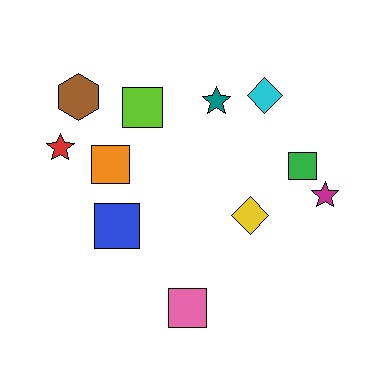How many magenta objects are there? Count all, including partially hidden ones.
There is 1 magenta object.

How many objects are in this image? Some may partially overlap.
There are 11 objects.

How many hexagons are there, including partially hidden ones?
There is 1 hexagon.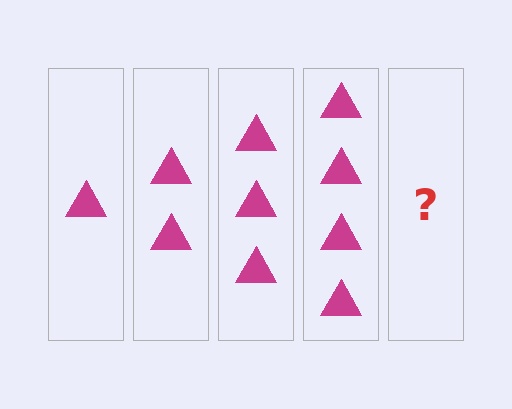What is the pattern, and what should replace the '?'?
The pattern is that each step adds one more triangle. The '?' should be 5 triangles.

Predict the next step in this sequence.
The next step is 5 triangles.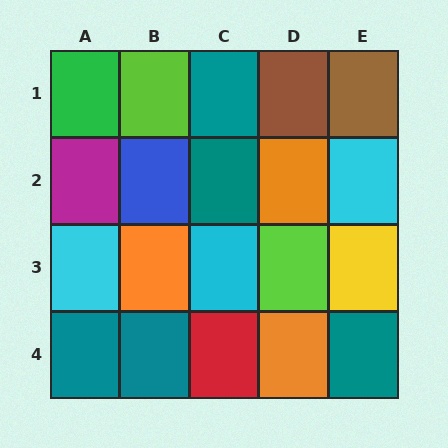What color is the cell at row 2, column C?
Teal.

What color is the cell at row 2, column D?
Orange.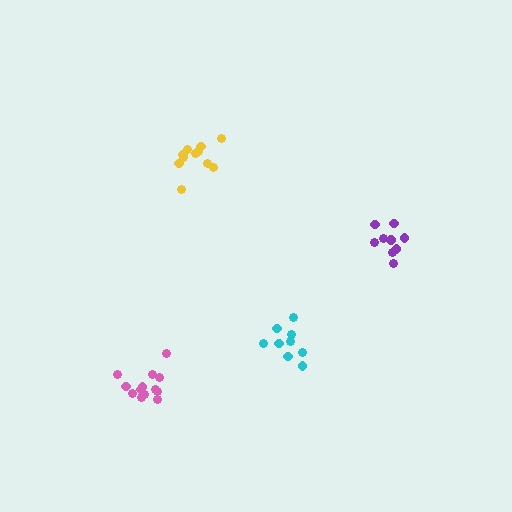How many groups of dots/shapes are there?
There are 4 groups.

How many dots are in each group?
Group 1: 11 dots, Group 2: 9 dots, Group 3: 9 dots, Group 4: 13 dots (42 total).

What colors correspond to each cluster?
The clusters are colored: yellow, purple, cyan, pink.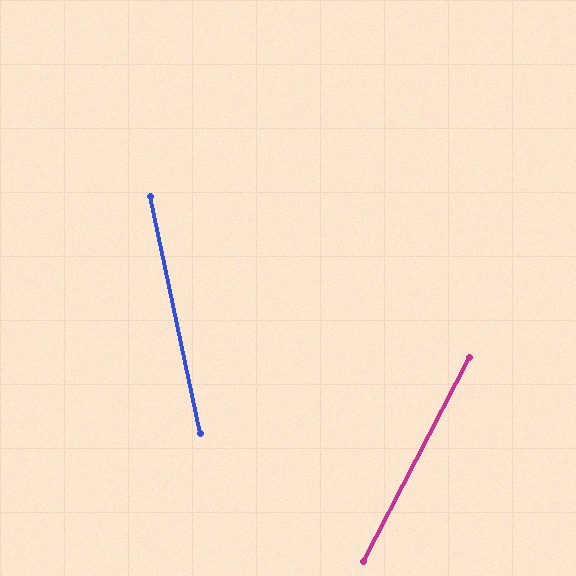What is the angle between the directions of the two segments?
Approximately 39 degrees.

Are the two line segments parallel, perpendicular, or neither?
Neither parallel nor perpendicular — they differ by about 39°.